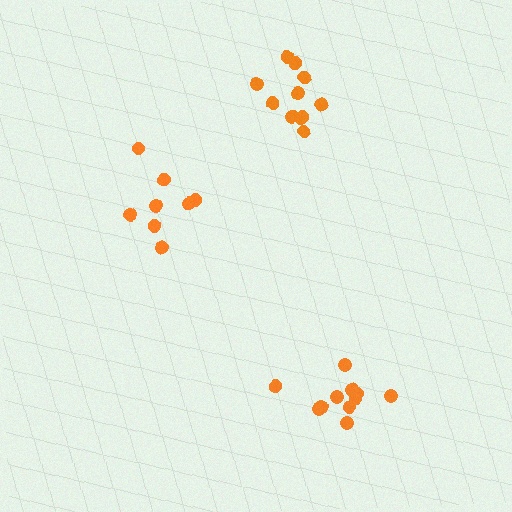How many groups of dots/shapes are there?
There are 3 groups.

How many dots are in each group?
Group 1: 11 dots, Group 2: 8 dots, Group 3: 11 dots (30 total).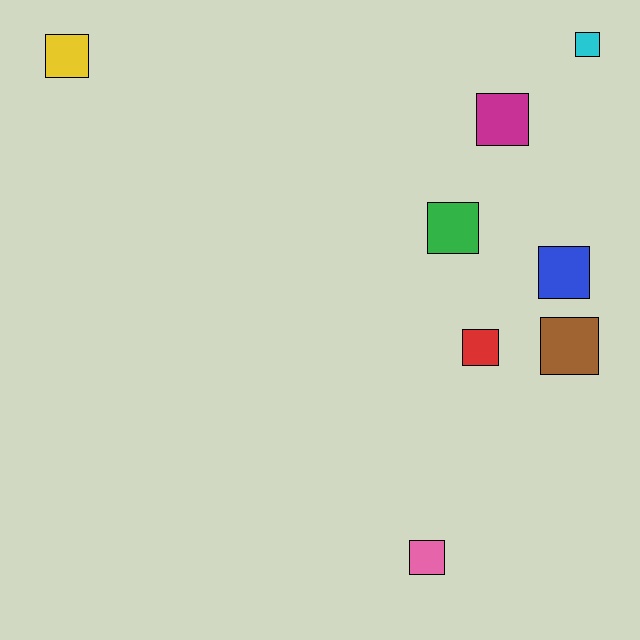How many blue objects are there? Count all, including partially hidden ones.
There is 1 blue object.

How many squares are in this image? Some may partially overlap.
There are 8 squares.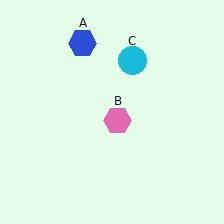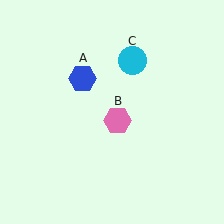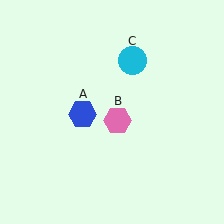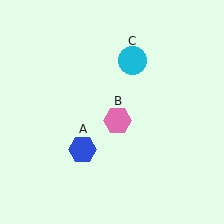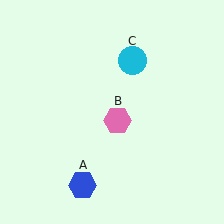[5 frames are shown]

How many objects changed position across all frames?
1 object changed position: blue hexagon (object A).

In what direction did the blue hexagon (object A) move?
The blue hexagon (object A) moved down.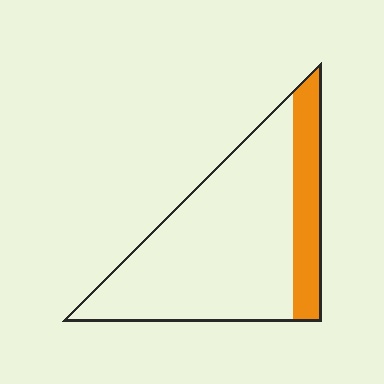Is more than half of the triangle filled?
No.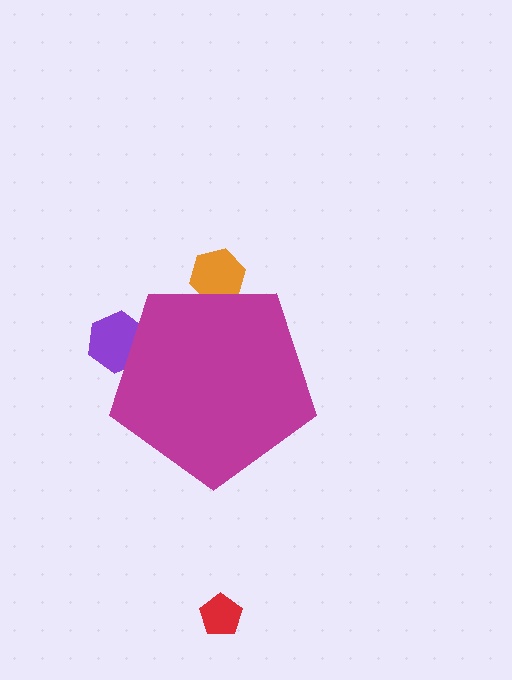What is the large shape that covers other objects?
A magenta pentagon.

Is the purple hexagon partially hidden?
Yes, the purple hexagon is partially hidden behind the magenta pentagon.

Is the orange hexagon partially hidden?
Yes, the orange hexagon is partially hidden behind the magenta pentagon.